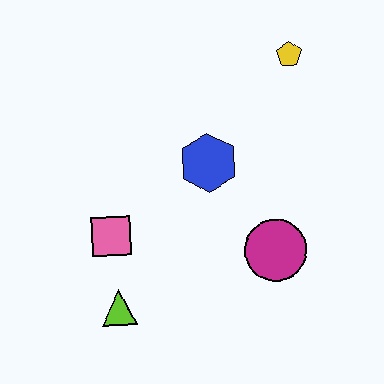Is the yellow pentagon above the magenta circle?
Yes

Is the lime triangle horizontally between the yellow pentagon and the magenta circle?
No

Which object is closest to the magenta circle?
The blue hexagon is closest to the magenta circle.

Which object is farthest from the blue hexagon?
The lime triangle is farthest from the blue hexagon.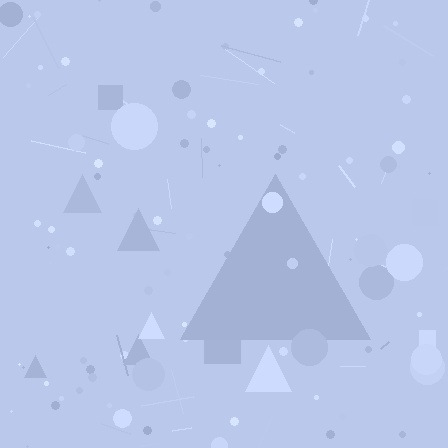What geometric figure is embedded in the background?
A triangle is embedded in the background.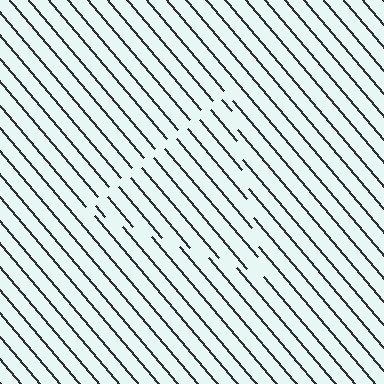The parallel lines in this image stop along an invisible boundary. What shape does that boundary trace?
An illusory triangle. The interior of the shape contains the same grating, shifted by half a period — the contour is defined by the phase discontinuity where line-ends from the inner and outer gratings abut.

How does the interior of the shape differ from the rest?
The interior of the shape contains the same grating, shifted by half a period — the contour is defined by the phase discontinuity where line-ends from the inner and outer gratings abut.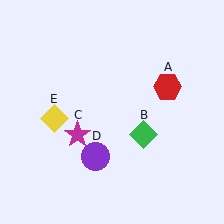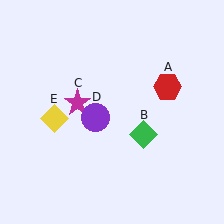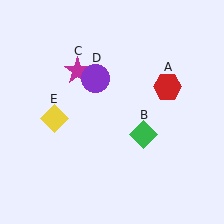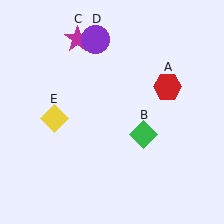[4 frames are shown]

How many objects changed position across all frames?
2 objects changed position: magenta star (object C), purple circle (object D).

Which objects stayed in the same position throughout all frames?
Red hexagon (object A) and green diamond (object B) and yellow diamond (object E) remained stationary.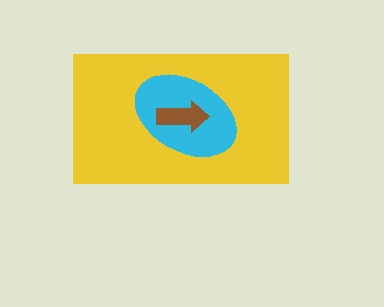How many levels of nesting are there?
3.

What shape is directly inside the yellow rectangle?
The cyan ellipse.